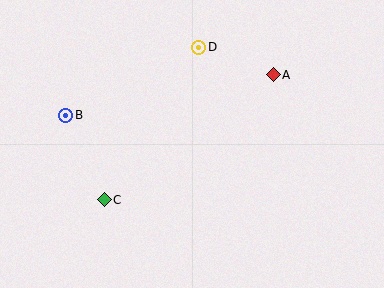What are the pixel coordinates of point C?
Point C is at (104, 200).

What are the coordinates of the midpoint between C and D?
The midpoint between C and D is at (151, 124).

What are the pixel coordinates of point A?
Point A is at (273, 75).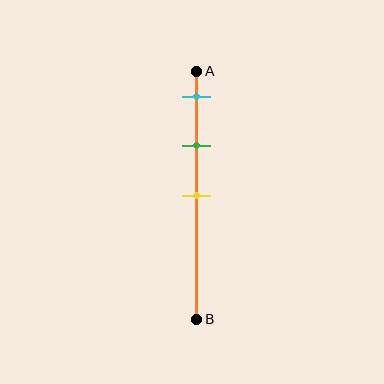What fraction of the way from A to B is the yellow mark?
The yellow mark is approximately 50% (0.5) of the way from A to B.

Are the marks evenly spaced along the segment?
Yes, the marks are approximately evenly spaced.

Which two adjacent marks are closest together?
The cyan and green marks are the closest adjacent pair.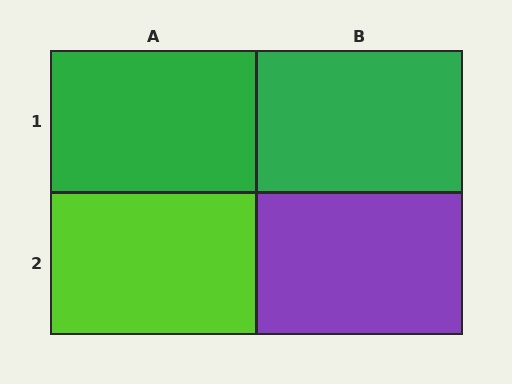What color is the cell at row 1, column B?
Green.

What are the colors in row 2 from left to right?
Lime, purple.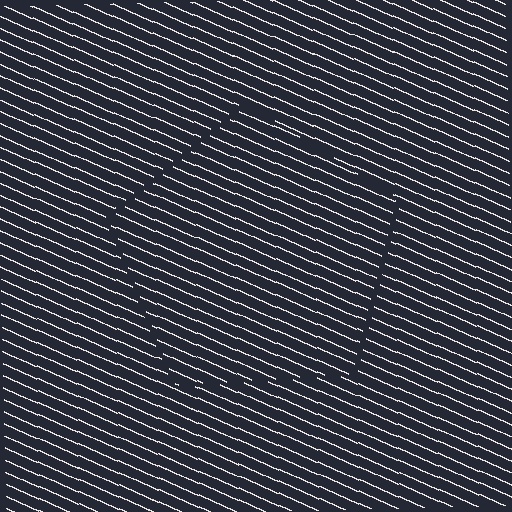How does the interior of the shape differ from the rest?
The interior of the shape contains the same grating, shifted by half a period — the contour is defined by the phase discontinuity where line-ends from the inner and outer gratings abut.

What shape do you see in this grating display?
An illusory pentagon. The interior of the shape contains the same grating, shifted by half a period — the contour is defined by the phase discontinuity where line-ends from the inner and outer gratings abut.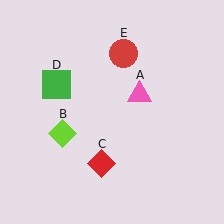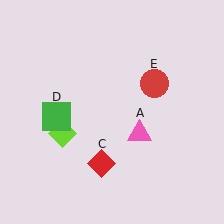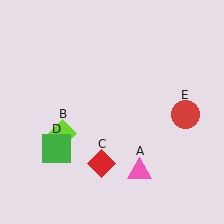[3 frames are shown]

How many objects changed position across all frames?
3 objects changed position: pink triangle (object A), green square (object D), red circle (object E).